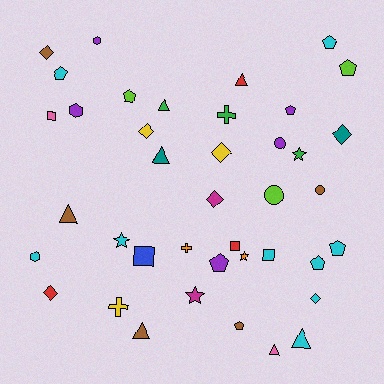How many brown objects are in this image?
There are 5 brown objects.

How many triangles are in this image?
There are 7 triangles.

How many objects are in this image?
There are 40 objects.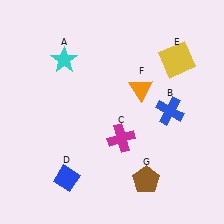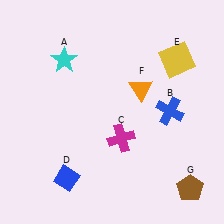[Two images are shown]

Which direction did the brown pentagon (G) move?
The brown pentagon (G) moved right.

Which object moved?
The brown pentagon (G) moved right.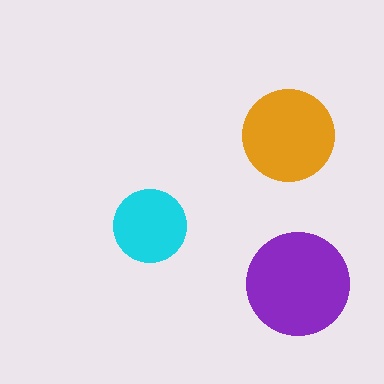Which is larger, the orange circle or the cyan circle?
The orange one.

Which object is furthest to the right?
The purple circle is rightmost.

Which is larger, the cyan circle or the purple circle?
The purple one.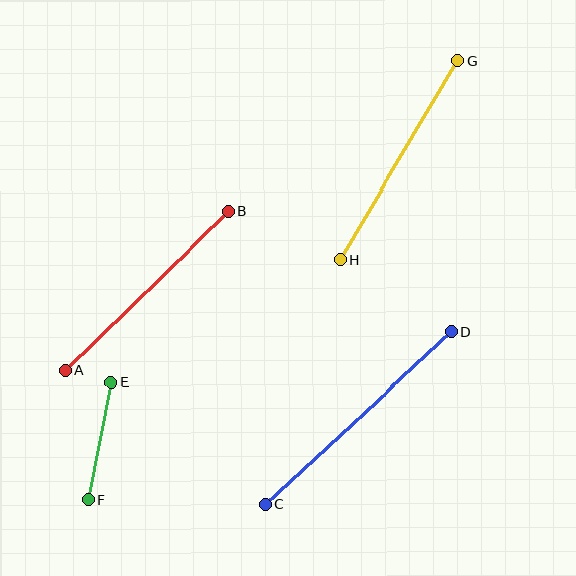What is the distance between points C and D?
The distance is approximately 254 pixels.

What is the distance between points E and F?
The distance is approximately 120 pixels.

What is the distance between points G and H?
The distance is approximately 231 pixels.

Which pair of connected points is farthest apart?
Points C and D are farthest apart.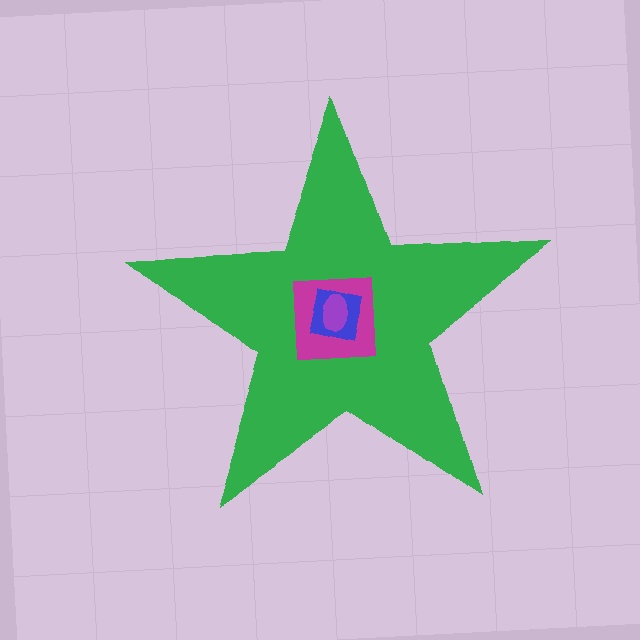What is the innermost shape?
The purple ellipse.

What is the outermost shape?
The green star.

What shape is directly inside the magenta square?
The blue square.